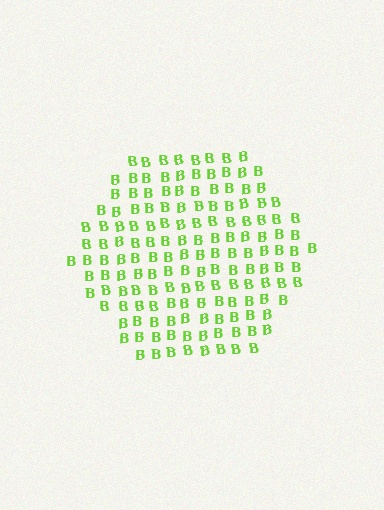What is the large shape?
The large shape is a hexagon.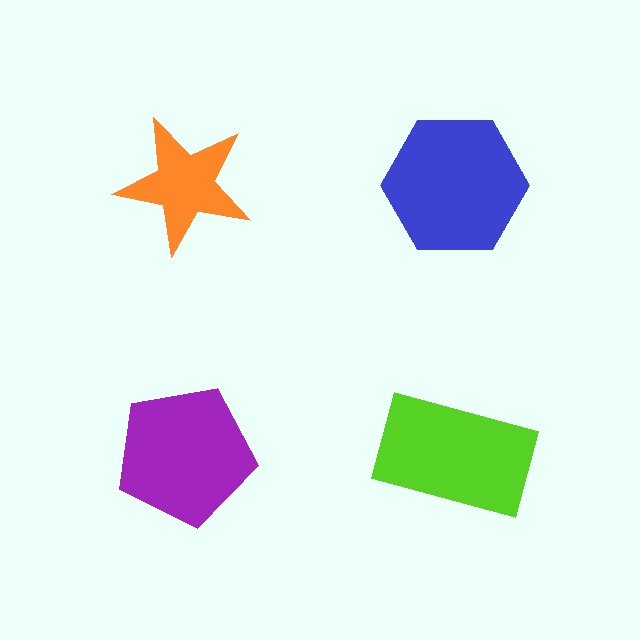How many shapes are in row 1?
2 shapes.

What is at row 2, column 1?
A purple pentagon.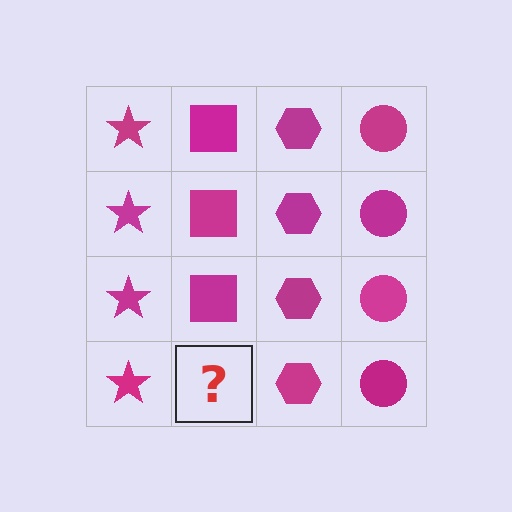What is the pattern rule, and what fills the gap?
The rule is that each column has a consistent shape. The gap should be filled with a magenta square.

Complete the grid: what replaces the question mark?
The question mark should be replaced with a magenta square.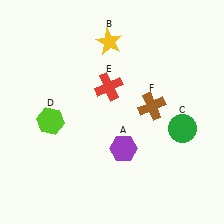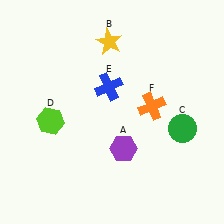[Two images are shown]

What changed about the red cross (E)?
In Image 1, E is red. In Image 2, it changed to blue.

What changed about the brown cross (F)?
In Image 1, F is brown. In Image 2, it changed to orange.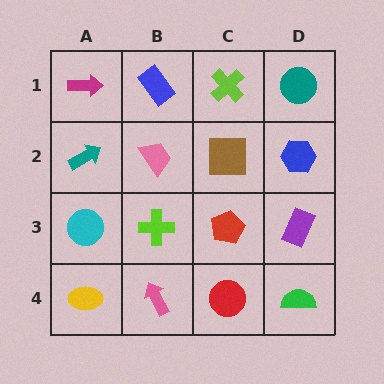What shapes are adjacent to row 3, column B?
A pink trapezoid (row 2, column B), a pink arrow (row 4, column B), a cyan circle (row 3, column A), a red pentagon (row 3, column C).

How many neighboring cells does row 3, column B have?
4.